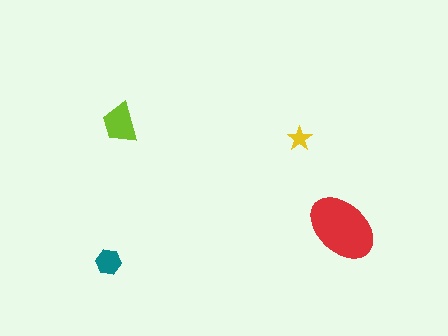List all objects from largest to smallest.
The red ellipse, the lime trapezoid, the teal hexagon, the yellow star.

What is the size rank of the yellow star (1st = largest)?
4th.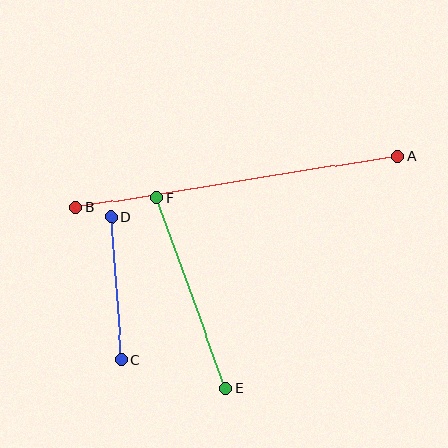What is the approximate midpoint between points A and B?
The midpoint is at approximately (237, 182) pixels.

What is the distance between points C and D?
The distance is approximately 143 pixels.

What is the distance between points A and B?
The distance is approximately 326 pixels.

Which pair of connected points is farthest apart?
Points A and B are farthest apart.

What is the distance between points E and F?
The distance is approximately 203 pixels.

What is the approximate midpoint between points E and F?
The midpoint is at approximately (192, 293) pixels.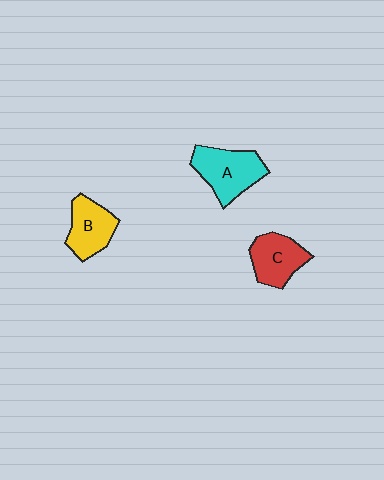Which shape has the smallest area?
Shape B (yellow).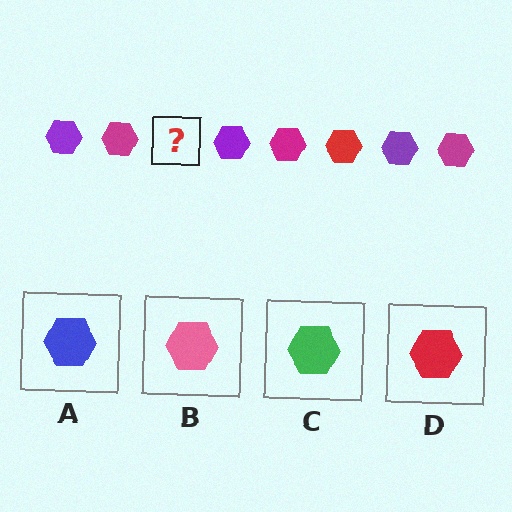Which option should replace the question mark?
Option D.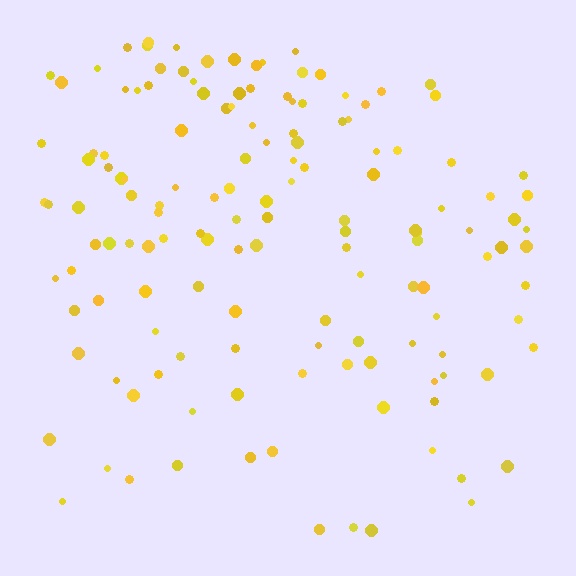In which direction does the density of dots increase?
From bottom to top, with the top side densest.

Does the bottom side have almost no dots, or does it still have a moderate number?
Still a moderate number, just noticeably fewer than the top.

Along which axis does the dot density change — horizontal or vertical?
Vertical.